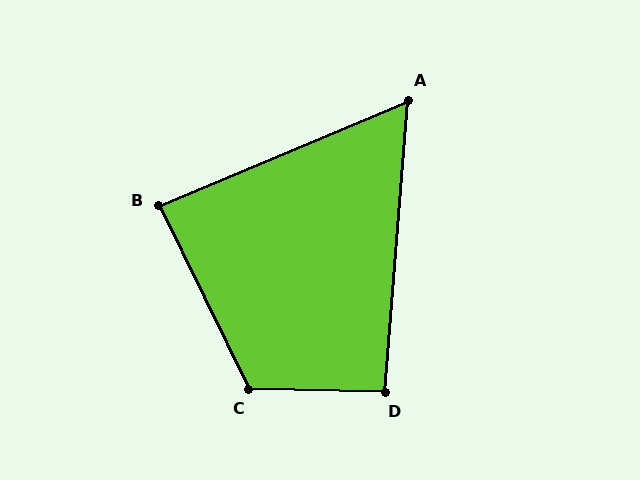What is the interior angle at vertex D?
Approximately 93 degrees (approximately right).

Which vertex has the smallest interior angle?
A, at approximately 63 degrees.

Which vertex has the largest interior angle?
C, at approximately 117 degrees.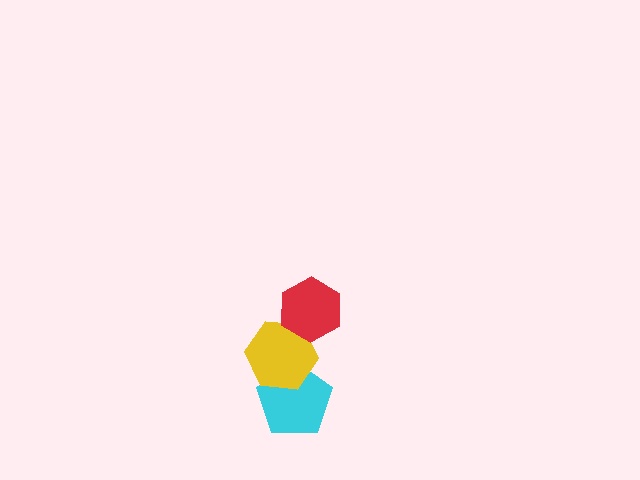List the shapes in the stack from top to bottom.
From top to bottom: the red hexagon, the yellow hexagon, the cyan pentagon.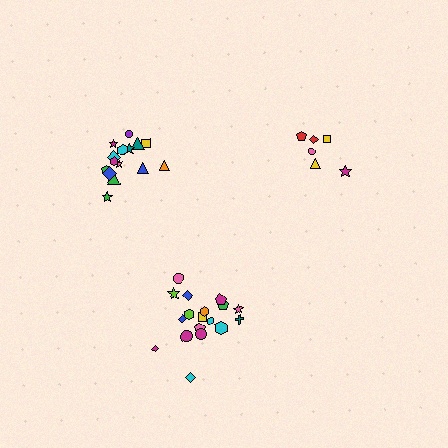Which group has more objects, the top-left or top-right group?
The top-left group.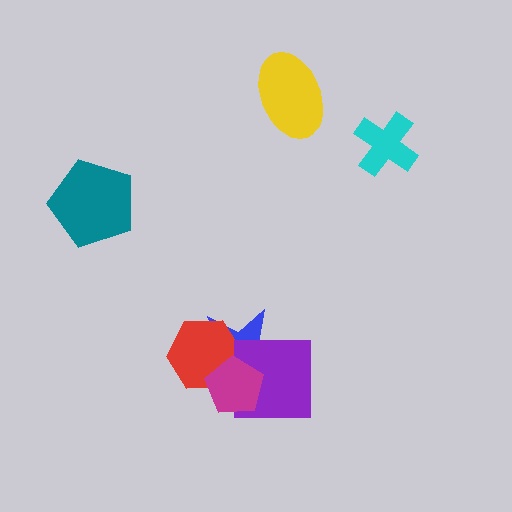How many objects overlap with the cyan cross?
0 objects overlap with the cyan cross.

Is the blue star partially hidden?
Yes, it is partially covered by another shape.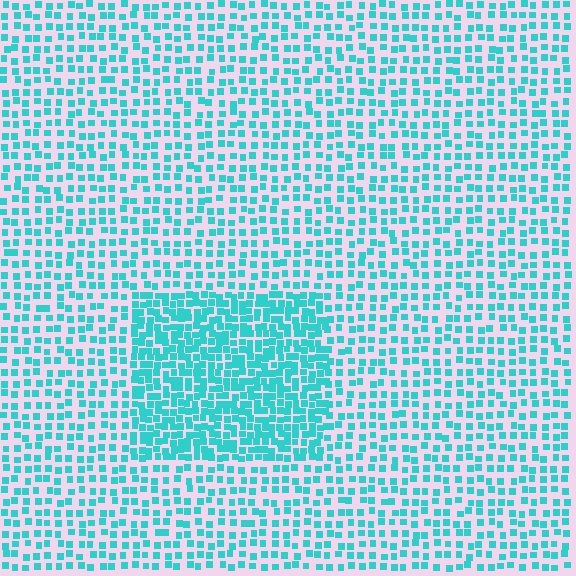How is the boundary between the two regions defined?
The boundary is defined by a change in element density (approximately 2.0x ratio). All elements are the same color, size, and shape.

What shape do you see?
I see a rectangle.